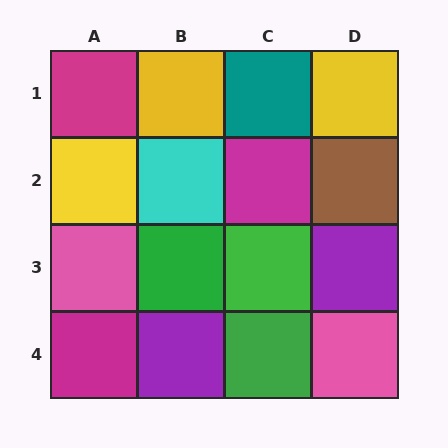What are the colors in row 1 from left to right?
Magenta, yellow, teal, yellow.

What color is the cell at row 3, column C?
Green.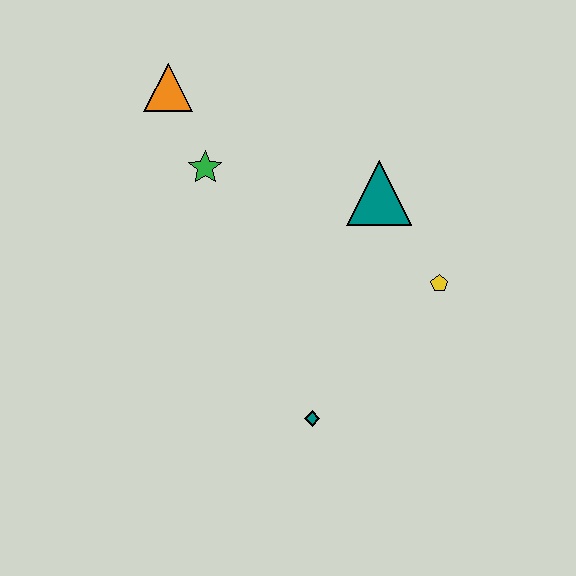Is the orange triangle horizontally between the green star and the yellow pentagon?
No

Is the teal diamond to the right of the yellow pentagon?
No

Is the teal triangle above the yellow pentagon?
Yes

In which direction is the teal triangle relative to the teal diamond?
The teal triangle is above the teal diamond.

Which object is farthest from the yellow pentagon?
The orange triangle is farthest from the yellow pentagon.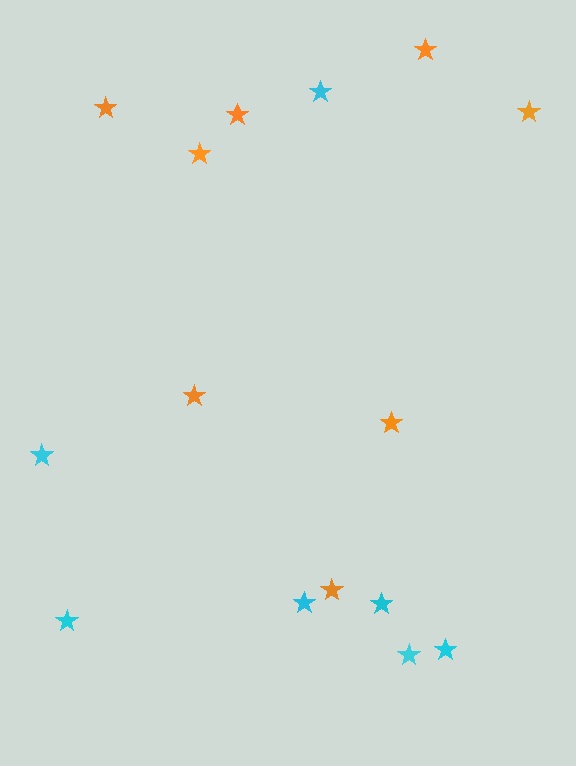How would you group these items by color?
There are 2 groups: one group of orange stars (8) and one group of cyan stars (7).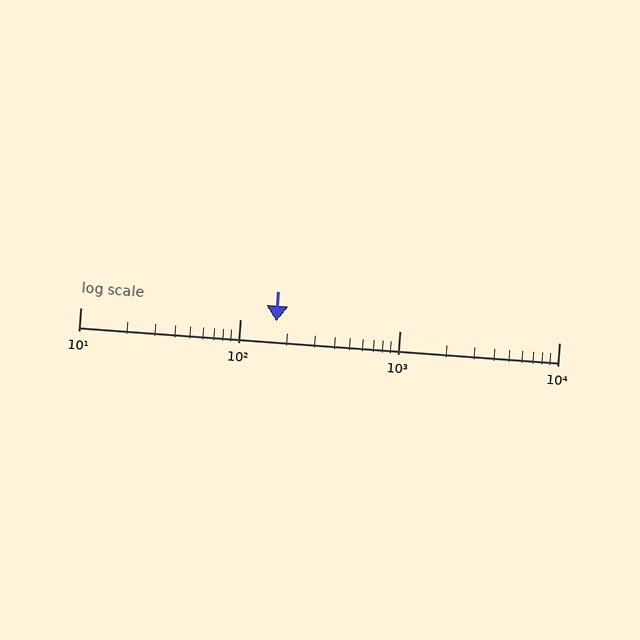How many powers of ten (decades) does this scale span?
The scale spans 3 decades, from 10 to 10000.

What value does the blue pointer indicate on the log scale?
The pointer indicates approximately 170.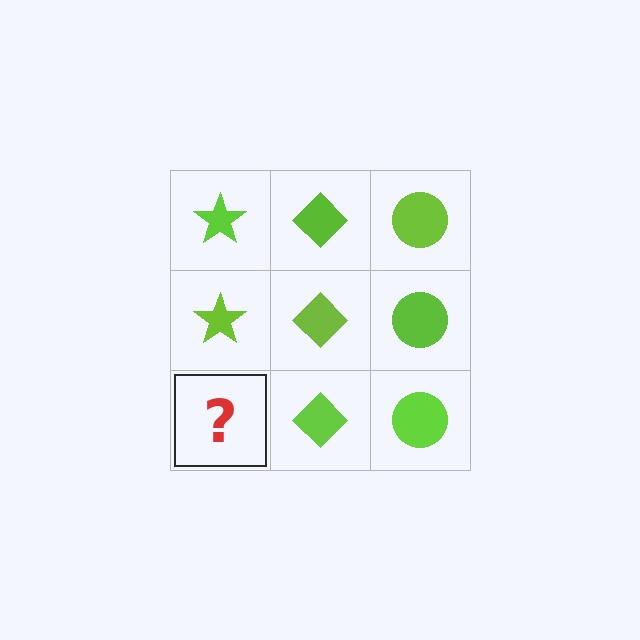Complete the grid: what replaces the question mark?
The question mark should be replaced with a lime star.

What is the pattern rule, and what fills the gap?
The rule is that each column has a consistent shape. The gap should be filled with a lime star.